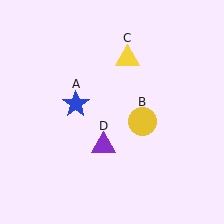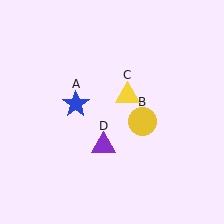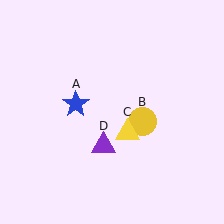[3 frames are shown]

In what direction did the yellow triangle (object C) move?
The yellow triangle (object C) moved down.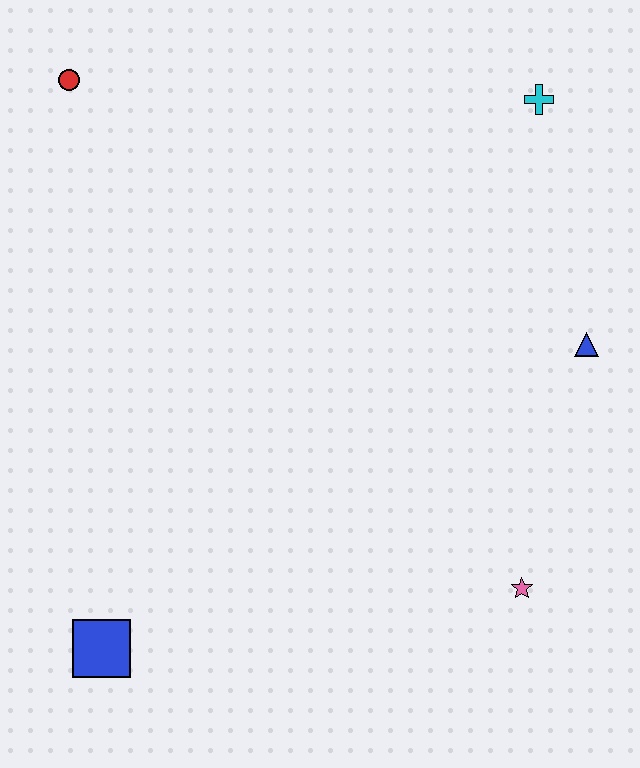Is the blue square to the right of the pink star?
No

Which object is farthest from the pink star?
The red circle is farthest from the pink star.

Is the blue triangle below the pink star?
No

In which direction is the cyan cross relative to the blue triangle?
The cyan cross is above the blue triangle.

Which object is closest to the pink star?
The blue triangle is closest to the pink star.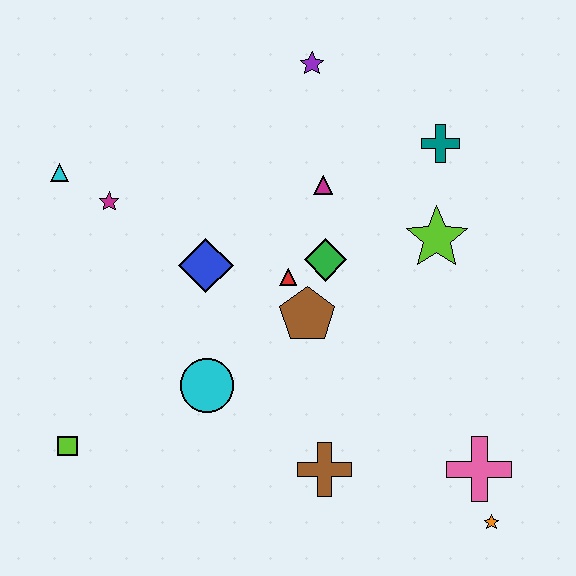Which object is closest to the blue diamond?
The red triangle is closest to the blue diamond.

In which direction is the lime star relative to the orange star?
The lime star is above the orange star.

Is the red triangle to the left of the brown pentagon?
Yes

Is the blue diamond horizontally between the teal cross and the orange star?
No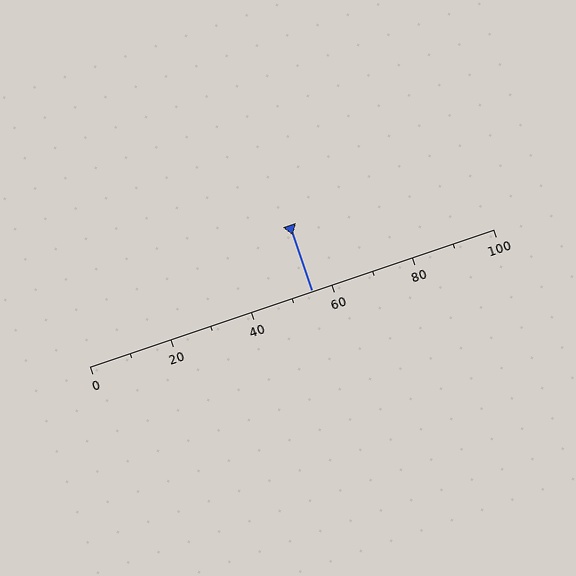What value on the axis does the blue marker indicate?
The marker indicates approximately 55.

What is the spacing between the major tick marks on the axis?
The major ticks are spaced 20 apart.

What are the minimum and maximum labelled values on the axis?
The axis runs from 0 to 100.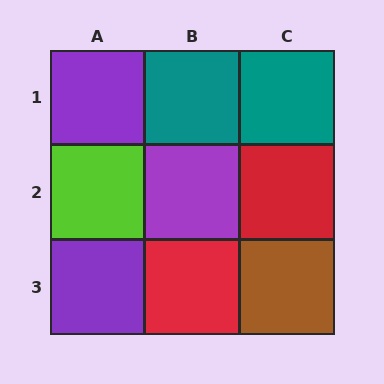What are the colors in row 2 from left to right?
Lime, purple, red.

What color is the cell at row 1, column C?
Teal.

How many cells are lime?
1 cell is lime.